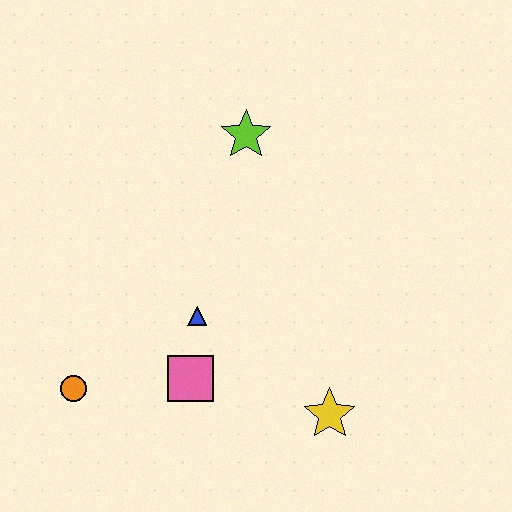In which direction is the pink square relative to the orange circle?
The pink square is to the right of the orange circle.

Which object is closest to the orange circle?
The pink square is closest to the orange circle.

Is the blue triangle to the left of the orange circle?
No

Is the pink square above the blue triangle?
No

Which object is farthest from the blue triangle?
The lime star is farthest from the blue triangle.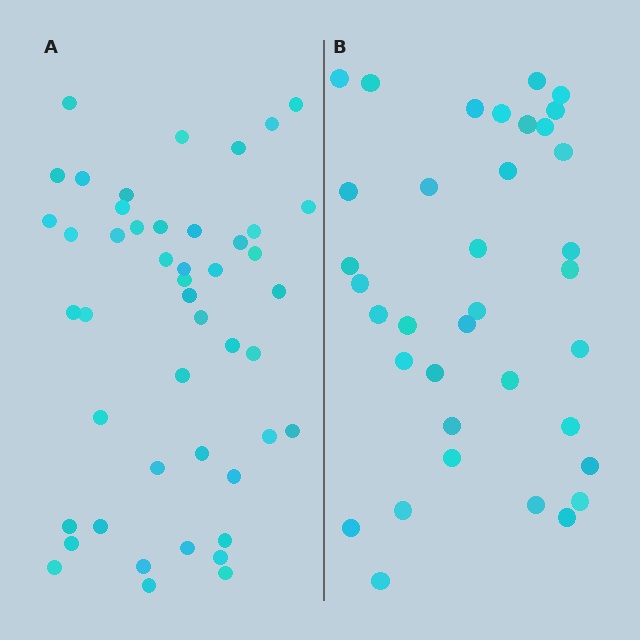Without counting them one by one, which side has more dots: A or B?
Region A (the left region) has more dots.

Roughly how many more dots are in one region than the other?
Region A has roughly 12 or so more dots than region B.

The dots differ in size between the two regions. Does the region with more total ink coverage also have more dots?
No. Region B has more total ink coverage because its dots are larger, but region A actually contains more individual dots. Total area can be misleading — the number of items is what matters here.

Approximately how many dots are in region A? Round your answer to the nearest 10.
About 50 dots. (The exact count is 47, which rounds to 50.)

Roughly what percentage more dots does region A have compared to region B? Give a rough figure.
About 30% more.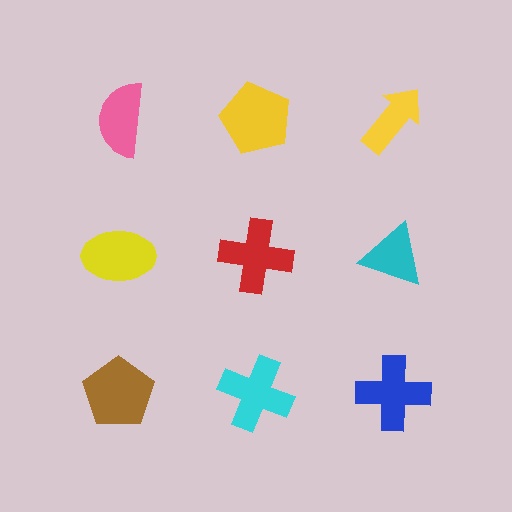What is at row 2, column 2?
A red cross.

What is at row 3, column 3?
A blue cross.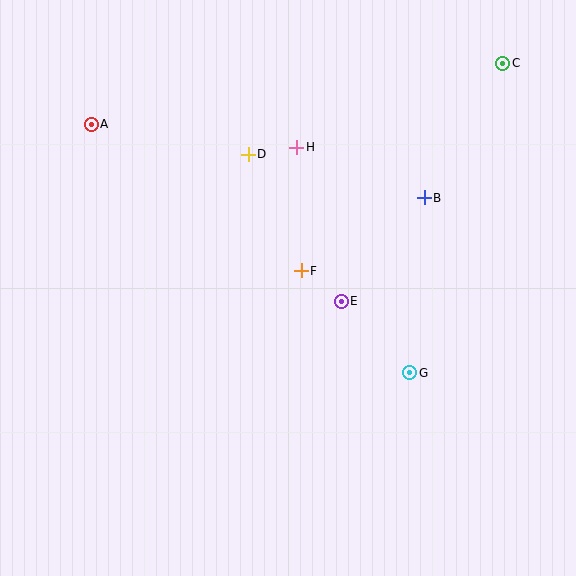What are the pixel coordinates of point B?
Point B is at (424, 198).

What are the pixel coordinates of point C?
Point C is at (503, 63).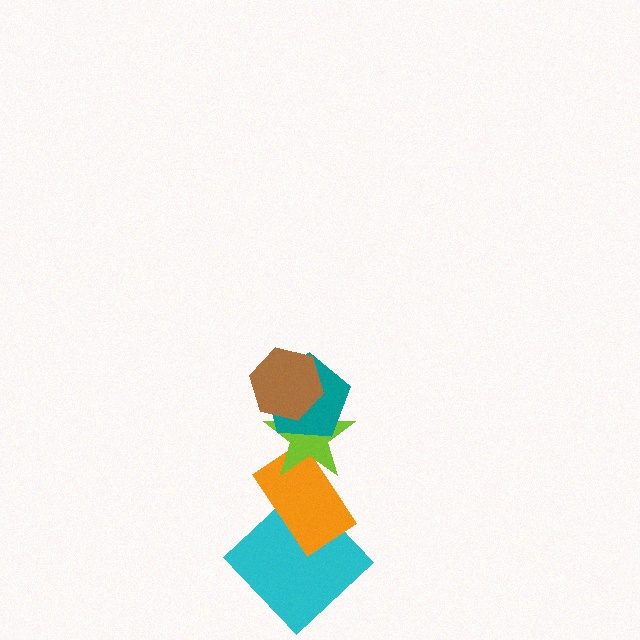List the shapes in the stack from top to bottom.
From top to bottom: the brown hexagon, the teal pentagon, the lime star, the orange rectangle, the cyan diamond.